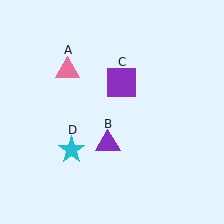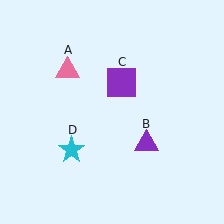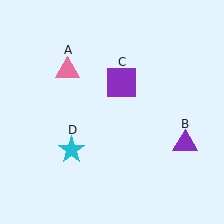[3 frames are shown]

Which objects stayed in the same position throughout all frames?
Pink triangle (object A) and purple square (object C) and cyan star (object D) remained stationary.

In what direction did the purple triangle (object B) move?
The purple triangle (object B) moved right.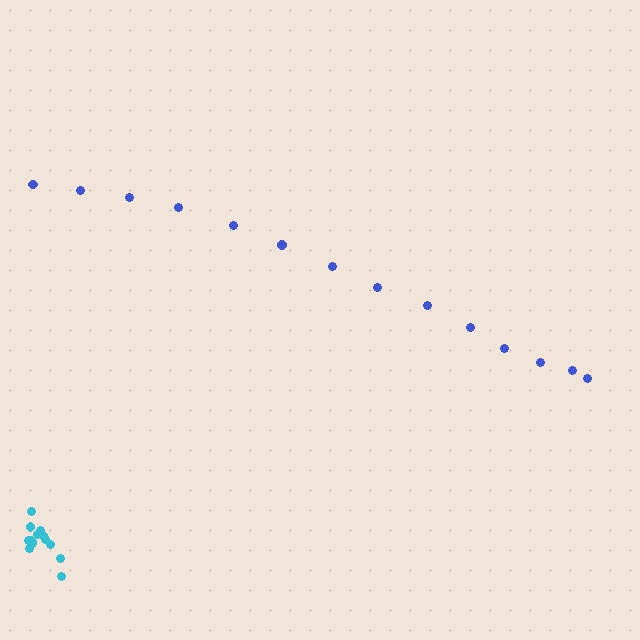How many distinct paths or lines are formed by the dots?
There are 2 distinct paths.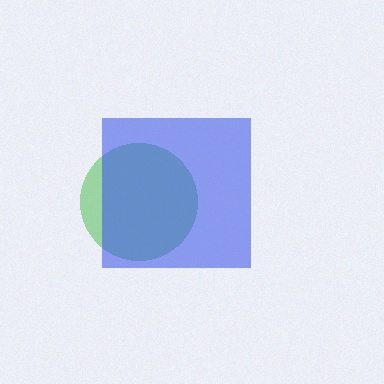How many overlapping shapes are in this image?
There are 2 overlapping shapes in the image.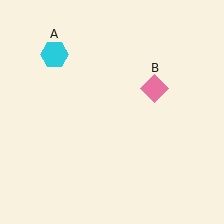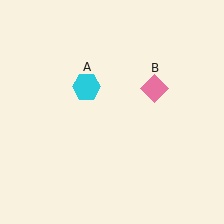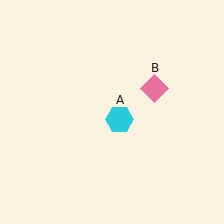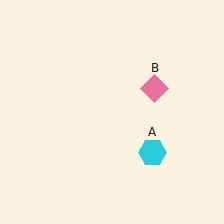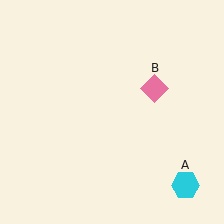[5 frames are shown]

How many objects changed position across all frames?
1 object changed position: cyan hexagon (object A).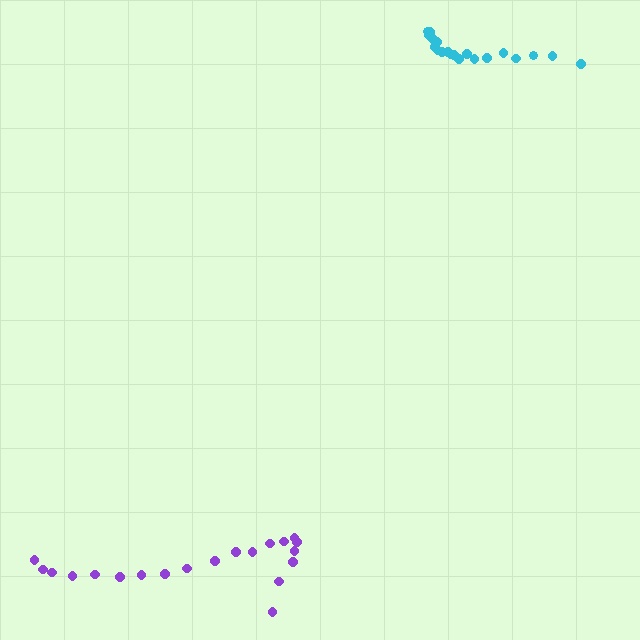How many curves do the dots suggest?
There are 2 distinct paths.